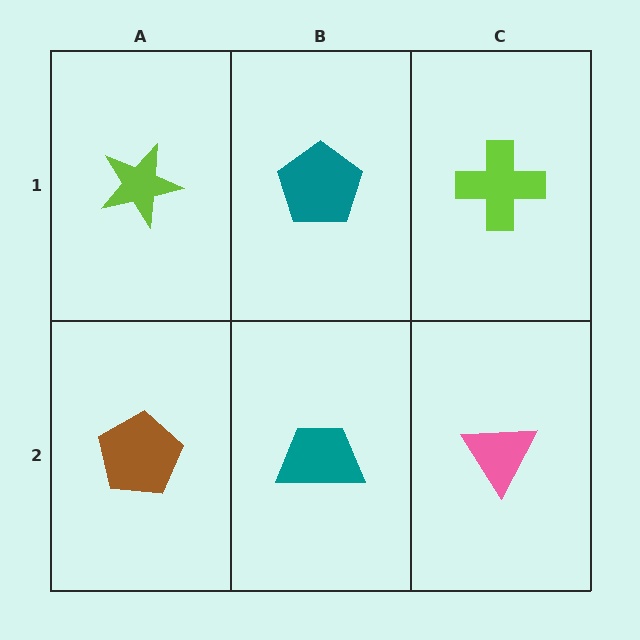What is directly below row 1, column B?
A teal trapezoid.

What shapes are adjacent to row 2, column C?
A lime cross (row 1, column C), a teal trapezoid (row 2, column B).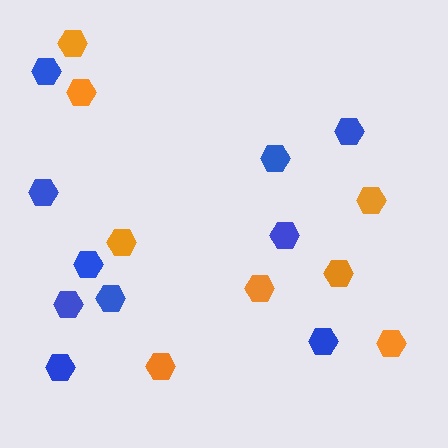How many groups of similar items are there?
There are 2 groups: one group of blue hexagons (10) and one group of orange hexagons (8).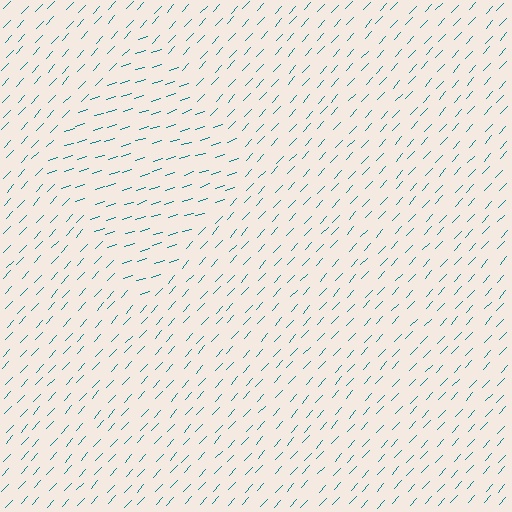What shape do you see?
I see a diamond.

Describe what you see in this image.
The image is filled with small teal line segments. A diamond region in the image has lines oriented differently from the surrounding lines, creating a visible texture boundary.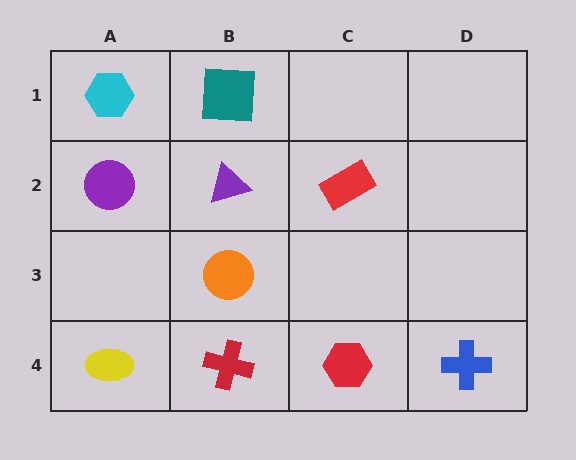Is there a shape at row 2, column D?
No, that cell is empty.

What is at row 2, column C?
A red rectangle.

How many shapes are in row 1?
2 shapes.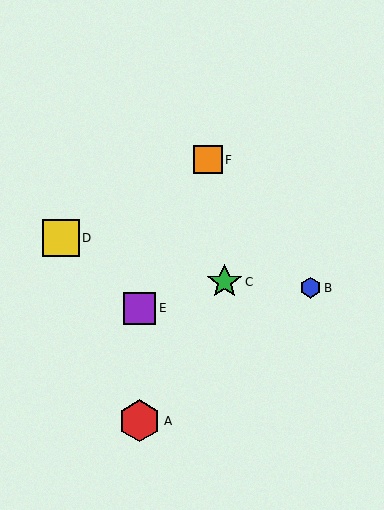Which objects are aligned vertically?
Objects A, E are aligned vertically.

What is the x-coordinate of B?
Object B is at x≈310.